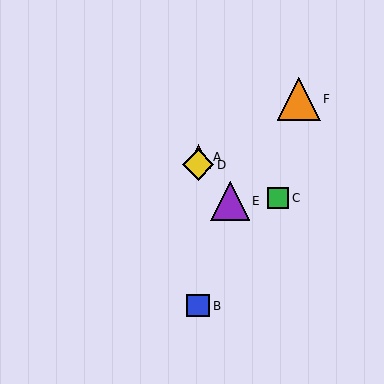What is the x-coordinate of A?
Object A is at x≈198.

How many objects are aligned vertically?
3 objects (A, B, D) are aligned vertically.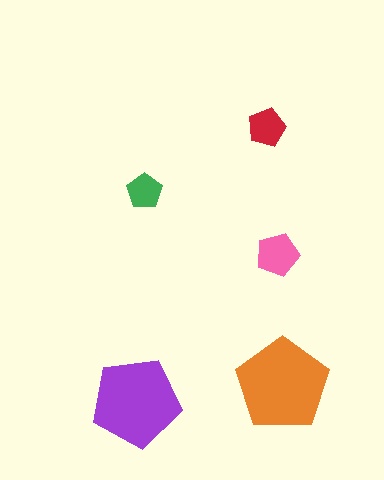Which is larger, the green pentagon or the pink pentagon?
The pink one.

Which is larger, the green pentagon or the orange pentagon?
The orange one.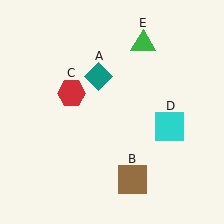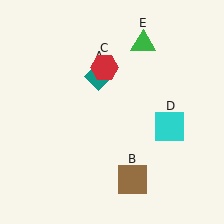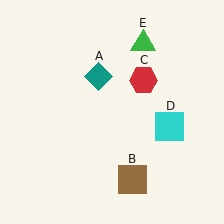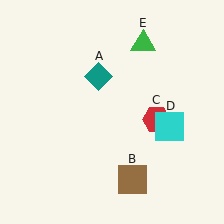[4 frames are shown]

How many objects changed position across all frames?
1 object changed position: red hexagon (object C).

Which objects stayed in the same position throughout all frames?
Teal diamond (object A) and brown square (object B) and cyan square (object D) and green triangle (object E) remained stationary.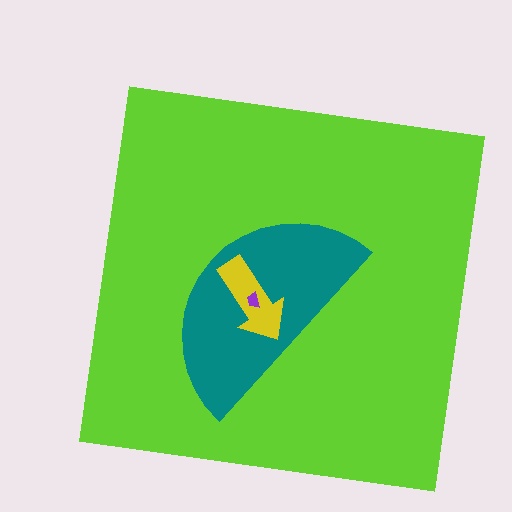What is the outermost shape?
The lime square.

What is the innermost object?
The purple trapezoid.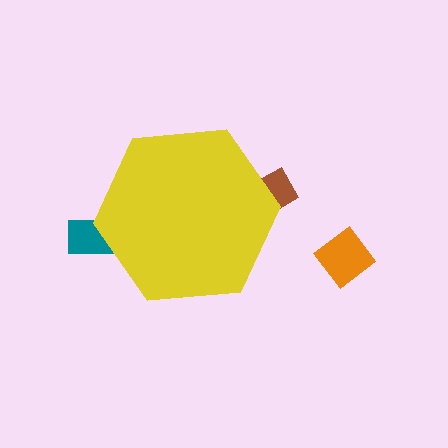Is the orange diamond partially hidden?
No, the orange diamond is fully visible.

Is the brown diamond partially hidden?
Yes, the brown diamond is partially hidden behind the yellow hexagon.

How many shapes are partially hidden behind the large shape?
2 shapes are partially hidden.